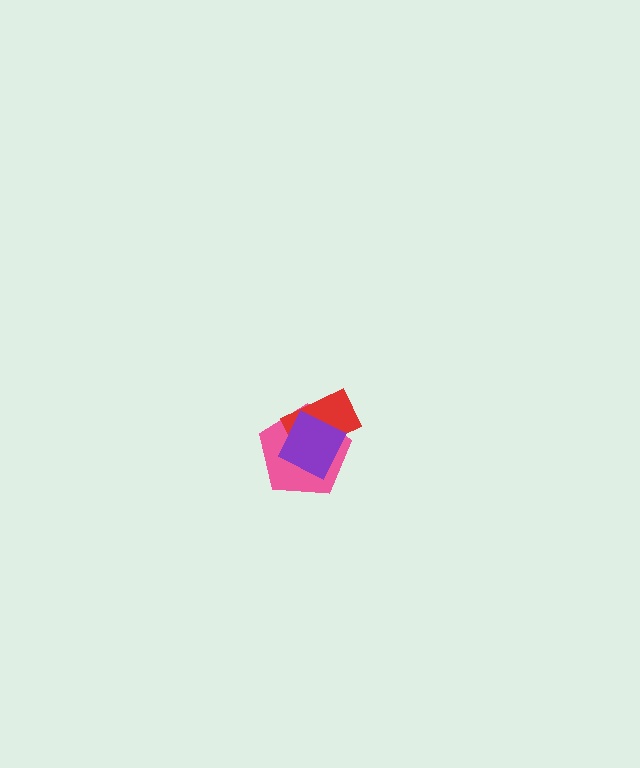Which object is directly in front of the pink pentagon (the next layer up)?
The red rectangle is directly in front of the pink pentagon.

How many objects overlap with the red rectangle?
2 objects overlap with the red rectangle.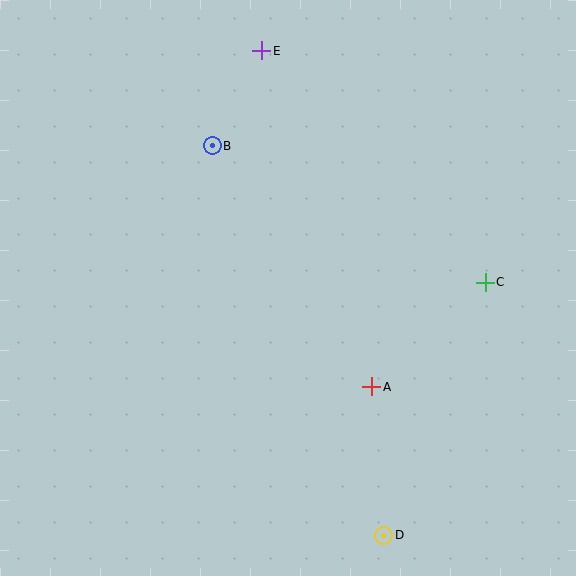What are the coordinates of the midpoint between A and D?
The midpoint between A and D is at (378, 461).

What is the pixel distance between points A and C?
The distance between A and C is 154 pixels.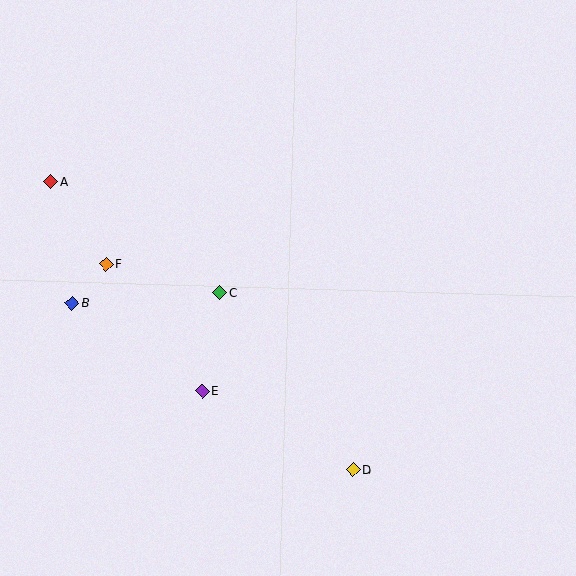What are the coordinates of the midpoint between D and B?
The midpoint between D and B is at (213, 386).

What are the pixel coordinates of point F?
Point F is at (106, 264).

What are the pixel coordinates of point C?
Point C is at (220, 293).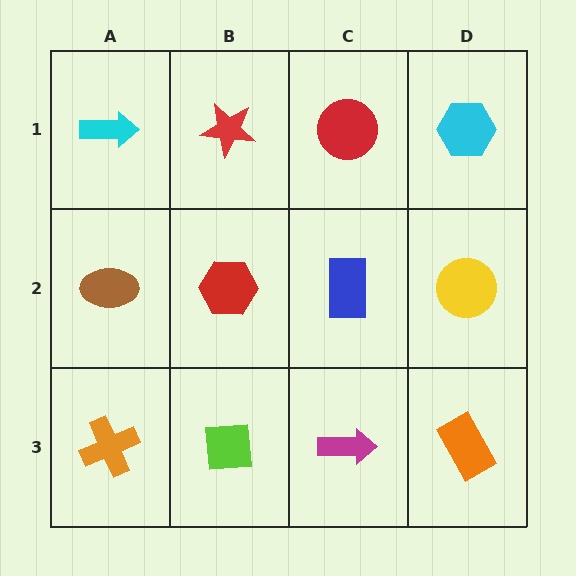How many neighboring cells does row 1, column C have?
3.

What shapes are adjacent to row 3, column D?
A yellow circle (row 2, column D), a magenta arrow (row 3, column C).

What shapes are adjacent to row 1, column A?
A brown ellipse (row 2, column A), a red star (row 1, column B).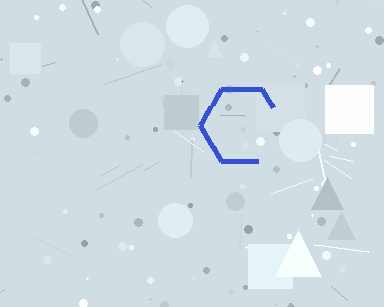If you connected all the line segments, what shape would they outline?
They would outline a hexagon.